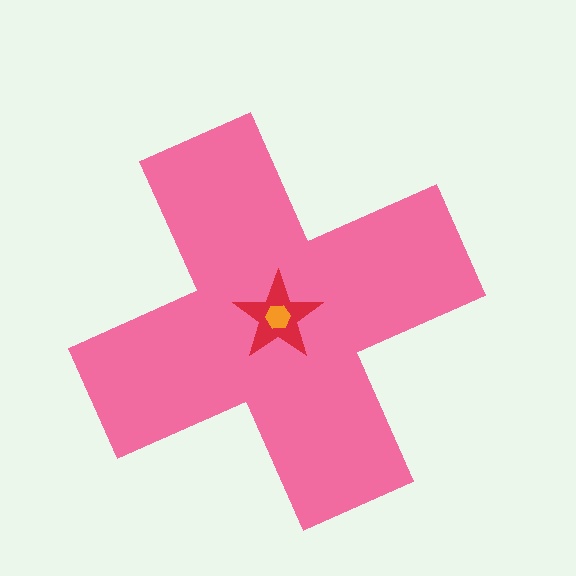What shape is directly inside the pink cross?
The red star.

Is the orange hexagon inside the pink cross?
Yes.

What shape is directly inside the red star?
The orange hexagon.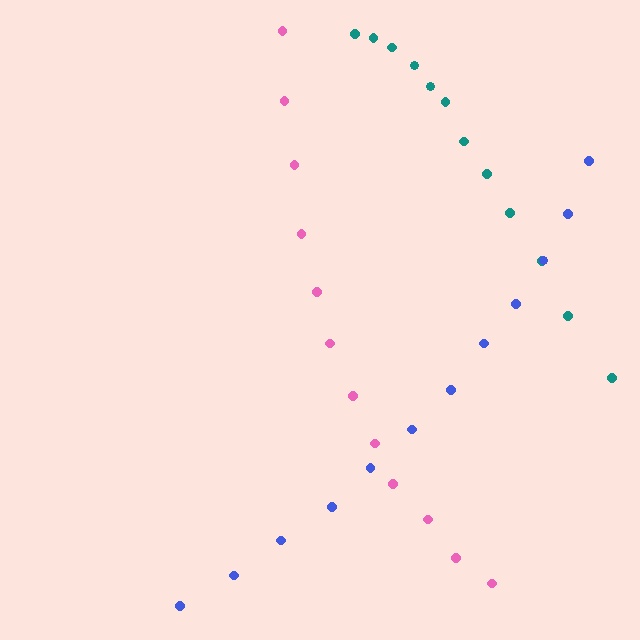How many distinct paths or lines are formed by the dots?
There are 3 distinct paths.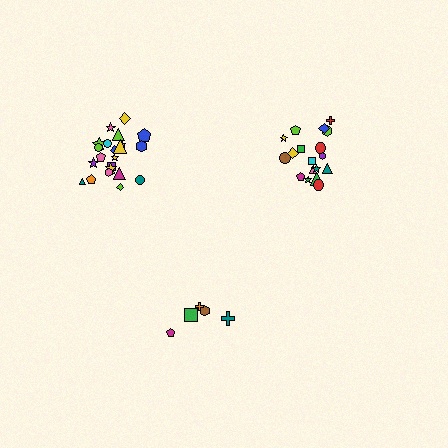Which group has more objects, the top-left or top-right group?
The top-left group.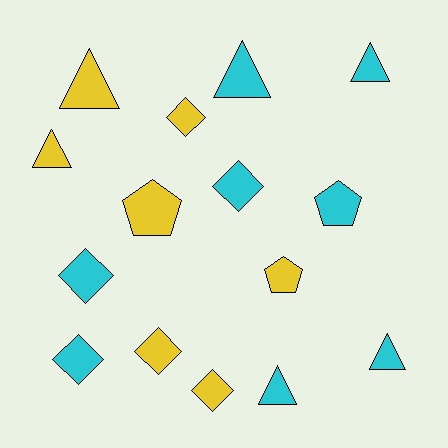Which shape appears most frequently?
Diamond, with 6 objects.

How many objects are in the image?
There are 15 objects.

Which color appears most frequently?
Cyan, with 8 objects.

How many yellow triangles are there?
There are 2 yellow triangles.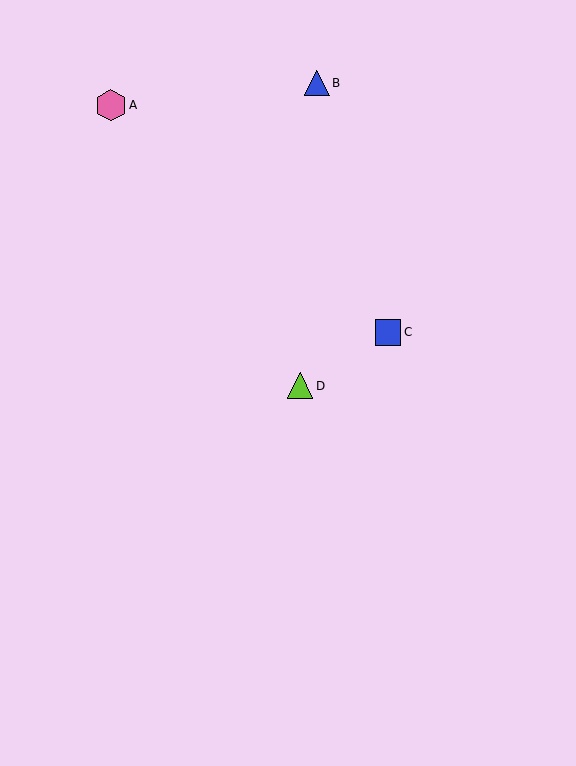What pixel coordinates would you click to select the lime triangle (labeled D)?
Click at (300, 386) to select the lime triangle D.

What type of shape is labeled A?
Shape A is a pink hexagon.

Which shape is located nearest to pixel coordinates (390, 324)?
The blue square (labeled C) at (388, 332) is nearest to that location.